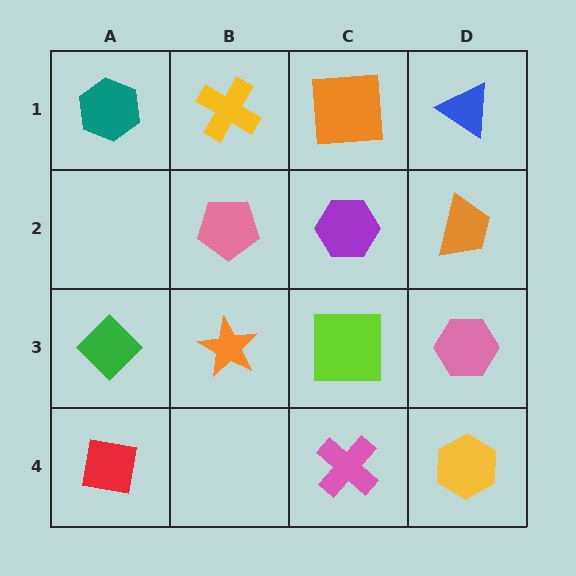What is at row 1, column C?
An orange square.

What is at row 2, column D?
An orange trapezoid.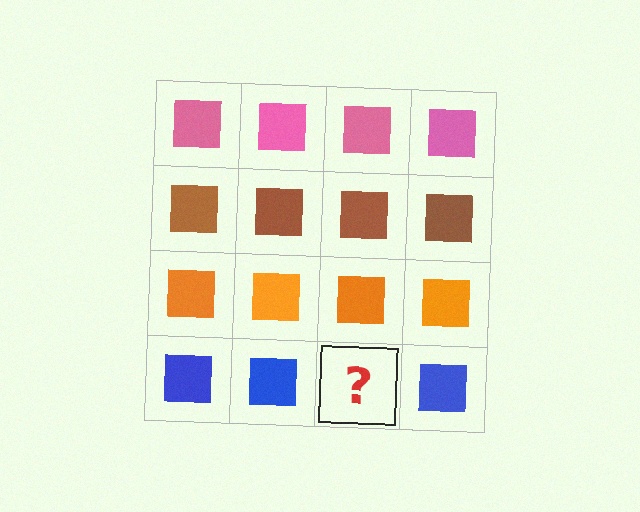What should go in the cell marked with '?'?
The missing cell should contain a blue square.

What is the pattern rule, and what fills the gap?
The rule is that each row has a consistent color. The gap should be filled with a blue square.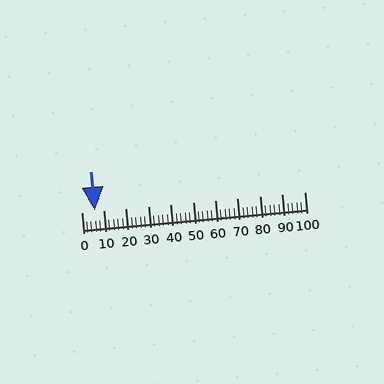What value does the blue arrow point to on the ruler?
The blue arrow points to approximately 6.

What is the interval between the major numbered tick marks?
The major tick marks are spaced 10 units apart.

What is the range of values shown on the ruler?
The ruler shows values from 0 to 100.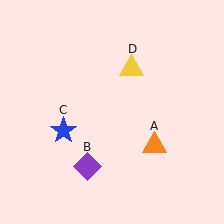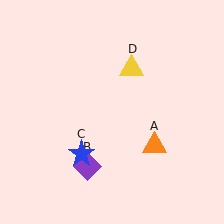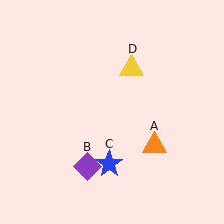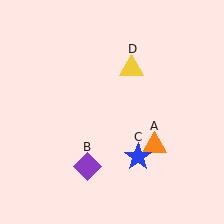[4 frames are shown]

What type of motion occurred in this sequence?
The blue star (object C) rotated counterclockwise around the center of the scene.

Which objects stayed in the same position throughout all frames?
Orange triangle (object A) and purple diamond (object B) and yellow triangle (object D) remained stationary.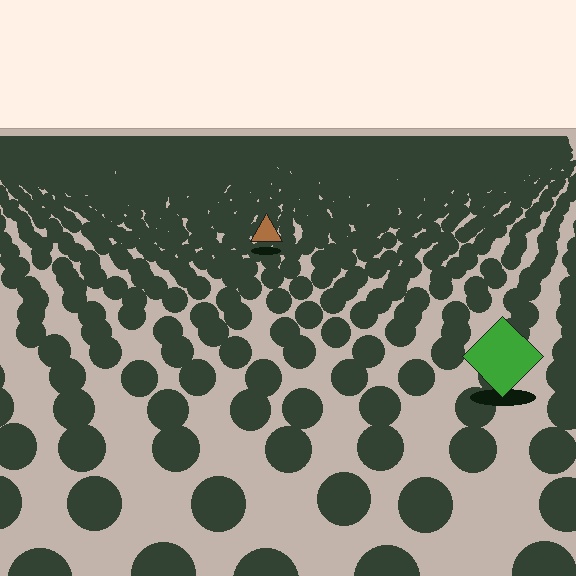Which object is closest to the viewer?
The green diamond is closest. The texture marks near it are larger and more spread out.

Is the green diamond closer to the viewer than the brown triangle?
Yes. The green diamond is closer — you can tell from the texture gradient: the ground texture is coarser near it.